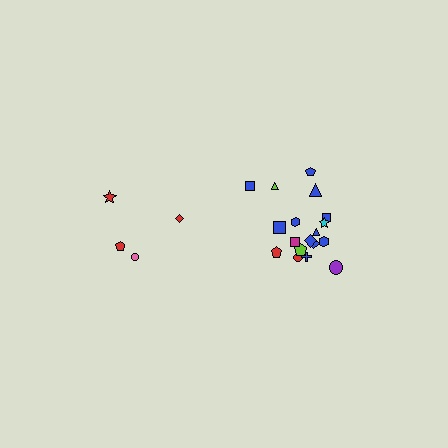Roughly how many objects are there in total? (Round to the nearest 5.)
Roughly 20 objects in total.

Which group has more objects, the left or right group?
The right group.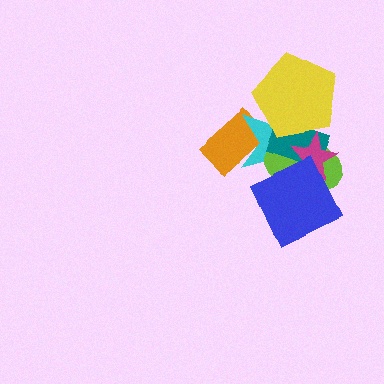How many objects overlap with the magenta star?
5 objects overlap with the magenta star.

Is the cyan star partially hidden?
Yes, it is partially covered by another shape.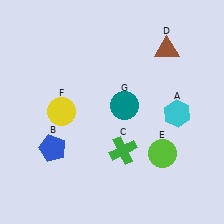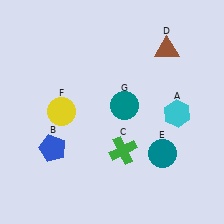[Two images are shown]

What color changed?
The circle (E) changed from lime in Image 1 to teal in Image 2.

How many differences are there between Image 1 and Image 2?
There is 1 difference between the two images.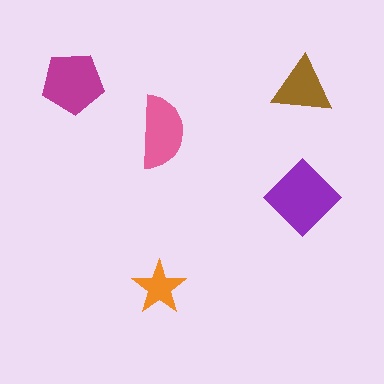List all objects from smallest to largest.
The orange star, the brown triangle, the pink semicircle, the magenta pentagon, the purple diamond.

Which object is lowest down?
The orange star is bottommost.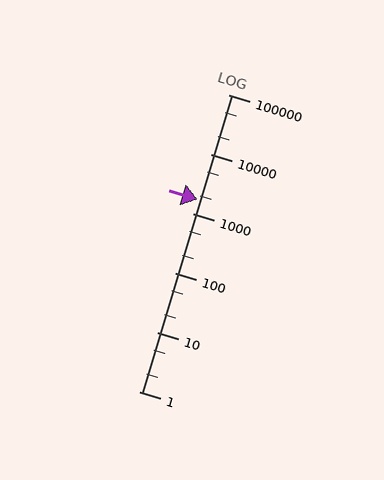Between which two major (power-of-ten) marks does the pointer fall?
The pointer is between 1000 and 10000.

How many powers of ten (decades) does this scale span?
The scale spans 5 decades, from 1 to 100000.